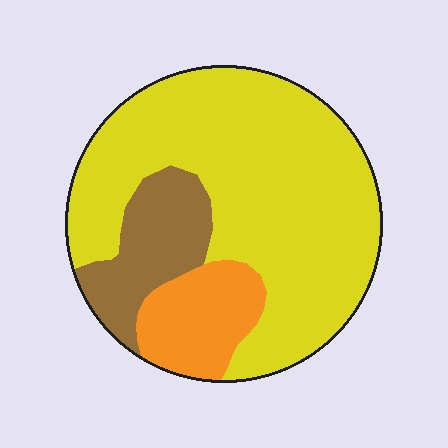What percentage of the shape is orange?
Orange takes up about one eighth (1/8) of the shape.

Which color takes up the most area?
Yellow, at roughly 70%.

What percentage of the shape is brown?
Brown covers 16% of the shape.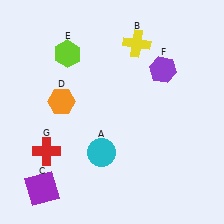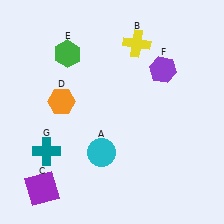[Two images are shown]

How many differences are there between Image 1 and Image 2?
There are 2 differences between the two images.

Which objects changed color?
E changed from lime to green. G changed from red to teal.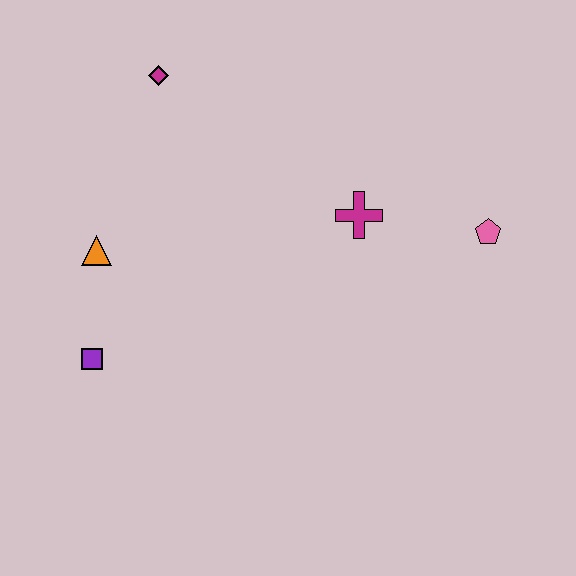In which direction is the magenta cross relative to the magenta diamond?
The magenta cross is to the right of the magenta diamond.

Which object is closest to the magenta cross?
The pink pentagon is closest to the magenta cross.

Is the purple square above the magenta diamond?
No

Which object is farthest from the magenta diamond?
The pink pentagon is farthest from the magenta diamond.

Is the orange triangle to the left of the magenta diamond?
Yes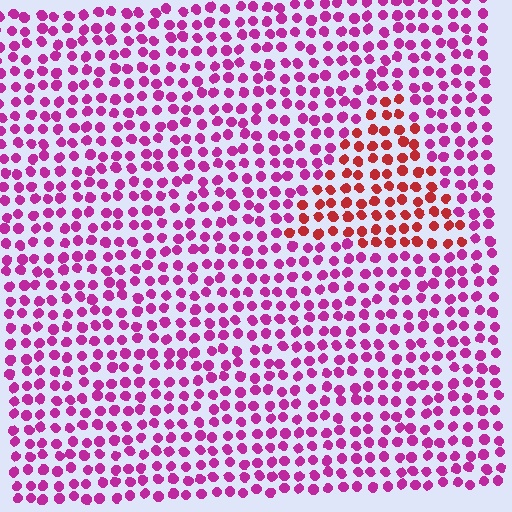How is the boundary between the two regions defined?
The boundary is defined purely by a slight shift in hue (about 44 degrees). Spacing, size, and orientation are identical on both sides.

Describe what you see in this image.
The image is filled with small magenta elements in a uniform arrangement. A triangle-shaped region is visible where the elements are tinted to a slightly different hue, forming a subtle color boundary.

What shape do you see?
I see a triangle.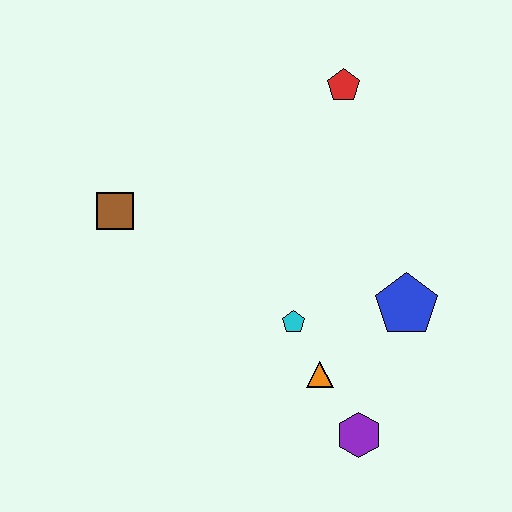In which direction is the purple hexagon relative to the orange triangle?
The purple hexagon is below the orange triangle.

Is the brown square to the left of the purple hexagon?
Yes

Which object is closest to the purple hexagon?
The orange triangle is closest to the purple hexagon.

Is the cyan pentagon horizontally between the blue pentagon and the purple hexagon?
No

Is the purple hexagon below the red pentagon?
Yes